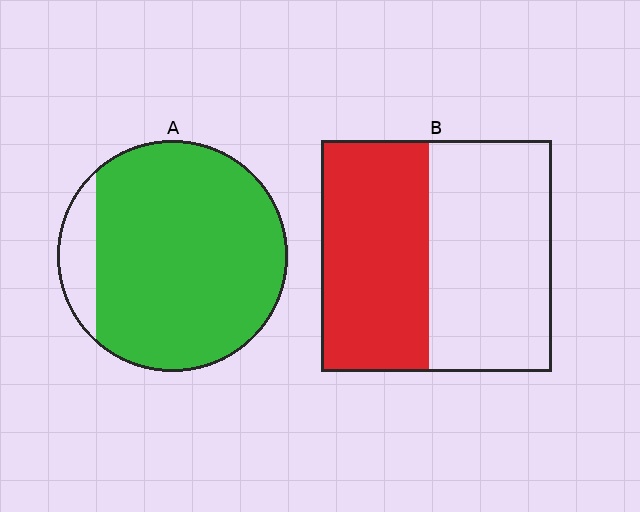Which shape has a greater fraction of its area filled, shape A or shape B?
Shape A.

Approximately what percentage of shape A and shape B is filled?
A is approximately 90% and B is approximately 45%.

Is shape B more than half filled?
Roughly half.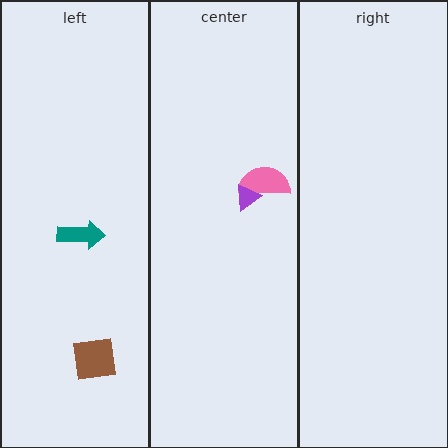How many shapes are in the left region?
2.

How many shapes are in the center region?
2.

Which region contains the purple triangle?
The center region.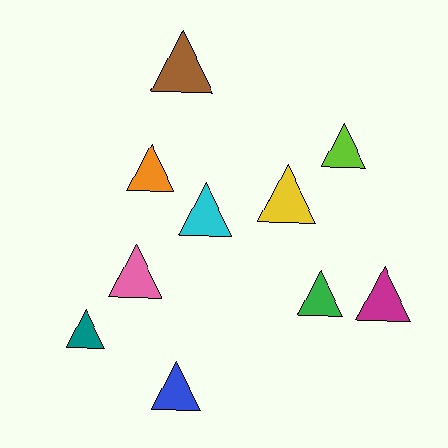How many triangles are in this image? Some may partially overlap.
There are 10 triangles.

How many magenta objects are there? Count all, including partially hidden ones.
There is 1 magenta object.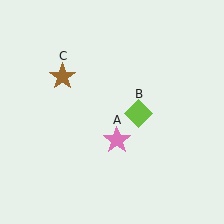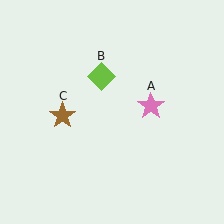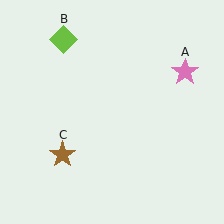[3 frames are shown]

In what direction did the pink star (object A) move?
The pink star (object A) moved up and to the right.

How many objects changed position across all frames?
3 objects changed position: pink star (object A), lime diamond (object B), brown star (object C).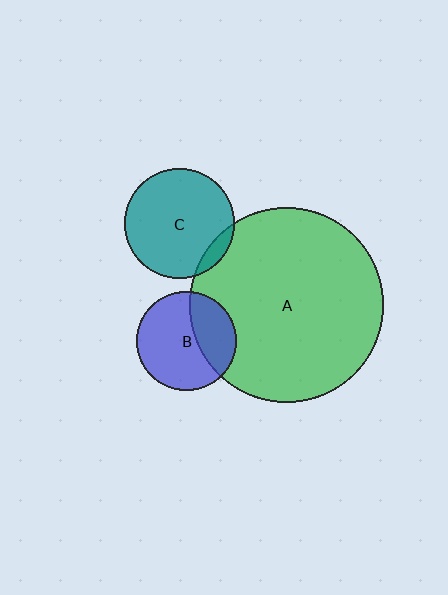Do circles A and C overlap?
Yes.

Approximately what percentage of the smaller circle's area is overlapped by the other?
Approximately 10%.